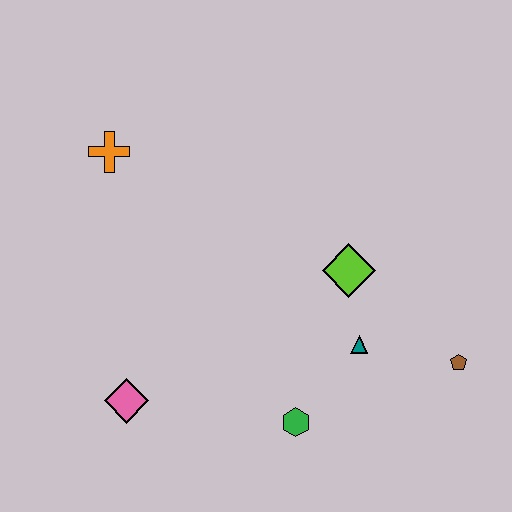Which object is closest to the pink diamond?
The green hexagon is closest to the pink diamond.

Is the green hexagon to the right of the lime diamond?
No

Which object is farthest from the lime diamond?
The orange cross is farthest from the lime diamond.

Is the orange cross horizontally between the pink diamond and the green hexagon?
No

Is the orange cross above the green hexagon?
Yes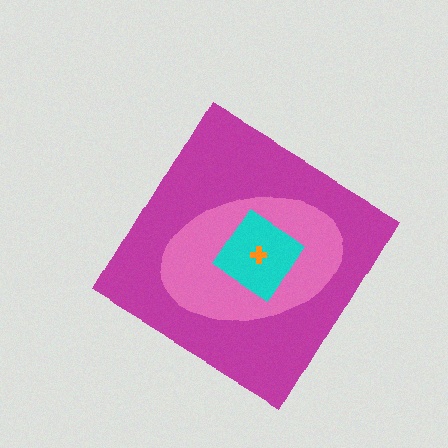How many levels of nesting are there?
4.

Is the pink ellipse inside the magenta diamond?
Yes.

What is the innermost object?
The orange cross.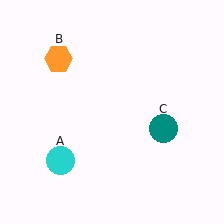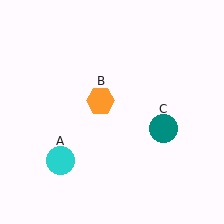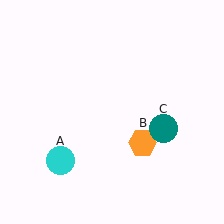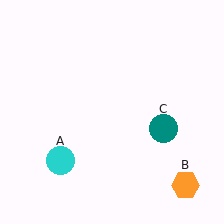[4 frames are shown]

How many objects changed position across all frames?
1 object changed position: orange hexagon (object B).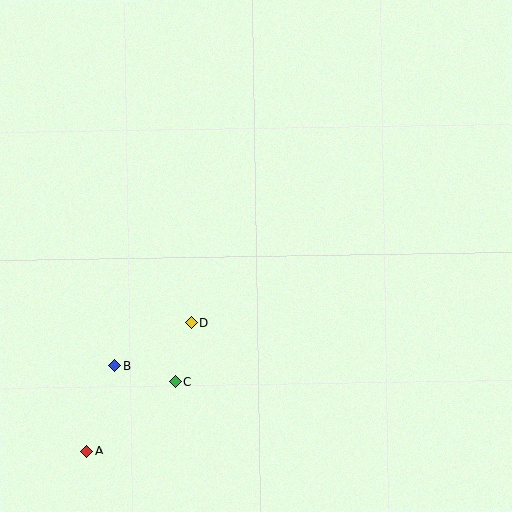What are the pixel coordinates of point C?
Point C is at (175, 382).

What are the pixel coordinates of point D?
Point D is at (191, 323).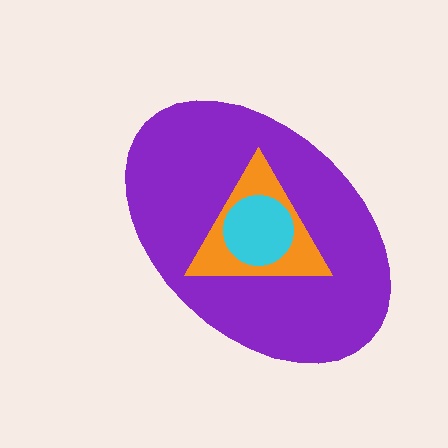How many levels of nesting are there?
3.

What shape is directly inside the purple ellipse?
The orange triangle.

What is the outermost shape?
The purple ellipse.